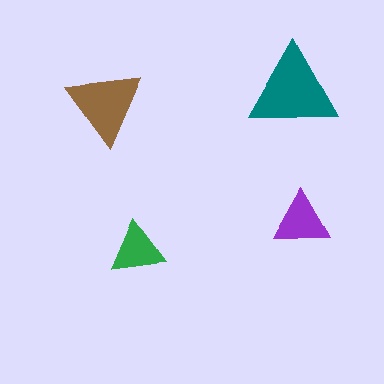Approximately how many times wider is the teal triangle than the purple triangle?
About 1.5 times wider.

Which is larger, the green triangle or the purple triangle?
The purple one.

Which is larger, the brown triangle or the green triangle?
The brown one.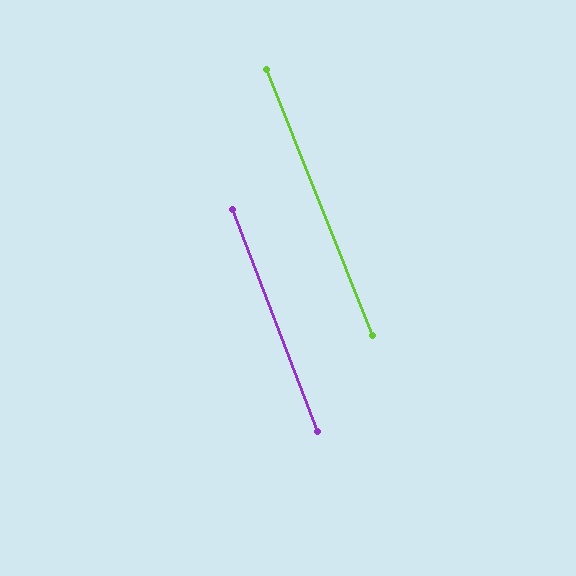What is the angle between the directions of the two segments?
Approximately 1 degree.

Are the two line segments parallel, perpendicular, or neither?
Parallel — their directions differ by only 0.8°.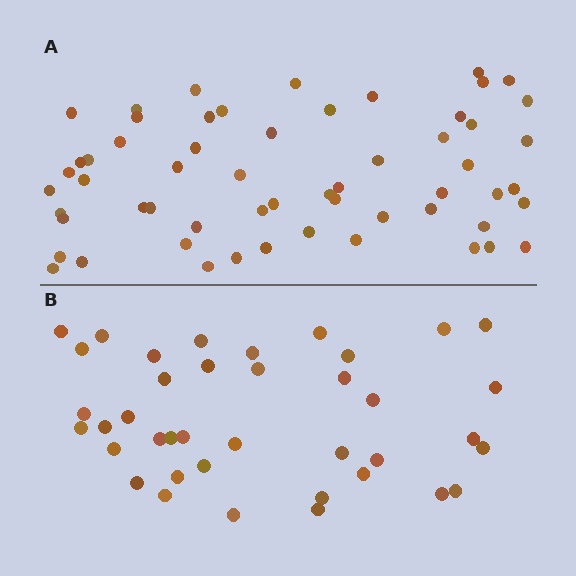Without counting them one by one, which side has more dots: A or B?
Region A (the top region) has more dots.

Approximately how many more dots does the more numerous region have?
Region A has approximately 20 more dots than region B.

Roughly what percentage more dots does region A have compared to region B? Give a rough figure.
About 50% more.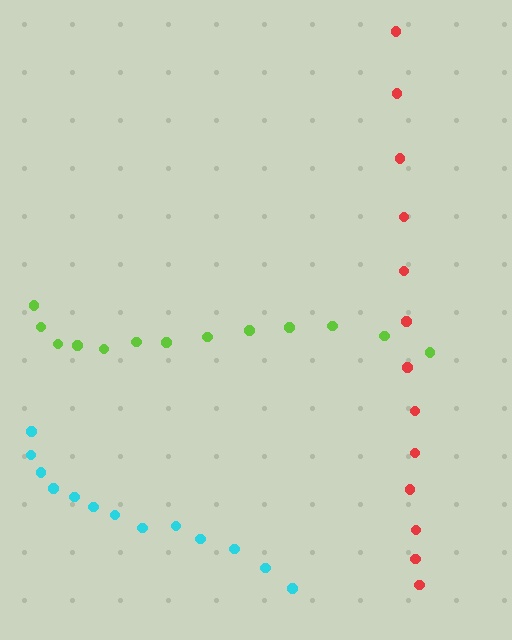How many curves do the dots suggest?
There are 3 distinct paths.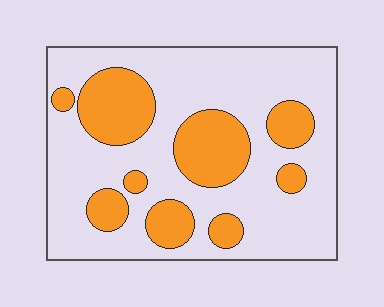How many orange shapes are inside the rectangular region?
9.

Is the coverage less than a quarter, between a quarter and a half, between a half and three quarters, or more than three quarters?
Between a quarter and a half.